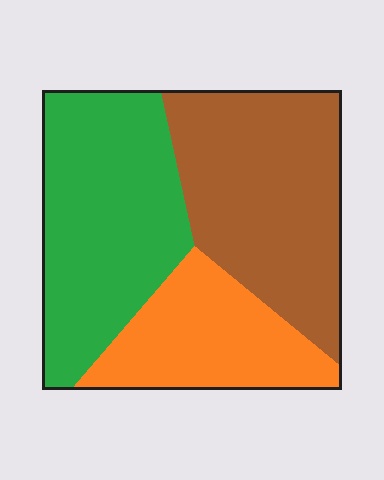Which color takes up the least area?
Orange, at roughly 25%.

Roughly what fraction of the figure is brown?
Brown covers 38% of the figure.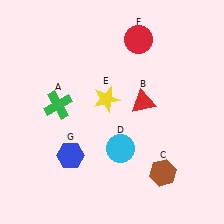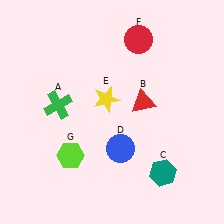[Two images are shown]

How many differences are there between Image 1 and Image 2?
There are 3 differences between the two images.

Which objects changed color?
C changed from brown to teal. D changed from cyan to blue. G changed from blue to lime.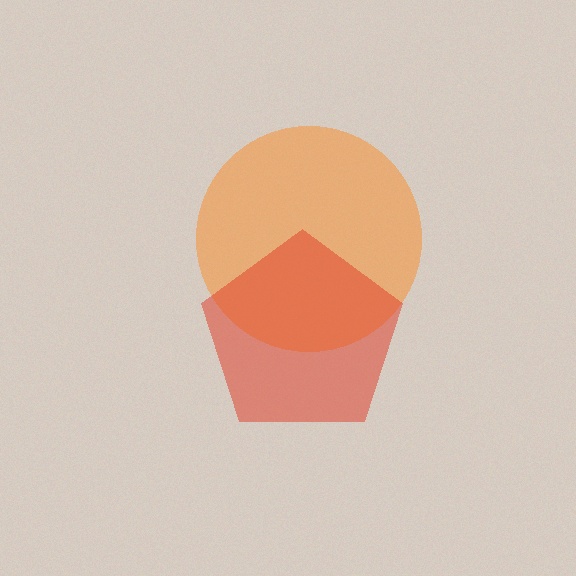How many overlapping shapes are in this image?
There are 2 overlapping shapes in the image.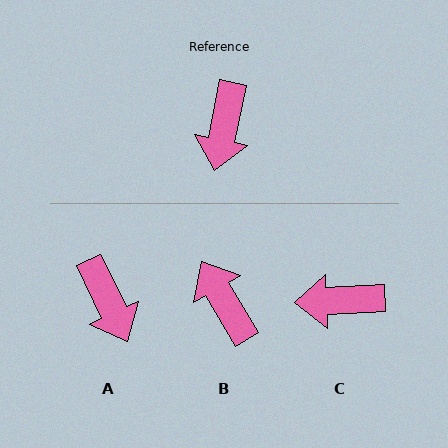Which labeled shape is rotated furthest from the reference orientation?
B, about 138 degrees away.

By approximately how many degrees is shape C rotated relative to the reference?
Approximately 75 degrees clockwise.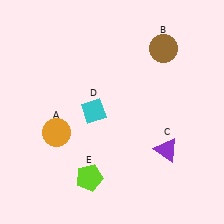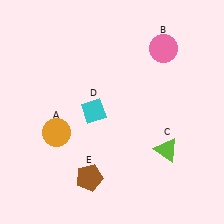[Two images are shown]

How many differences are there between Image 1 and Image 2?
There are 3 differences between the two images.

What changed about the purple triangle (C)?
In Image 1, C is purple. In Image 2, it changed to lime.